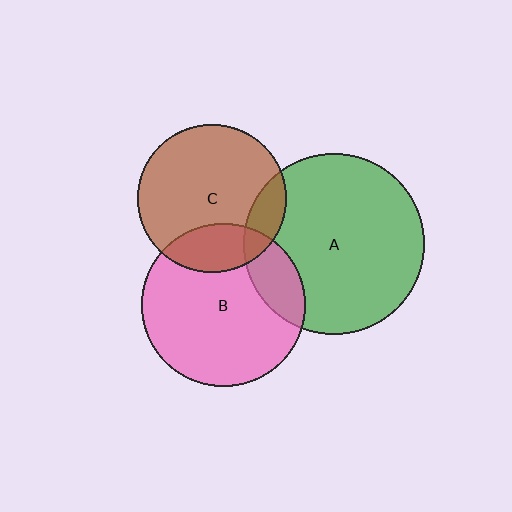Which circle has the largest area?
Circle A (green).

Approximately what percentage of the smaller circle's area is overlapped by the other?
Approximately 20%.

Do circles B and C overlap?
Yes.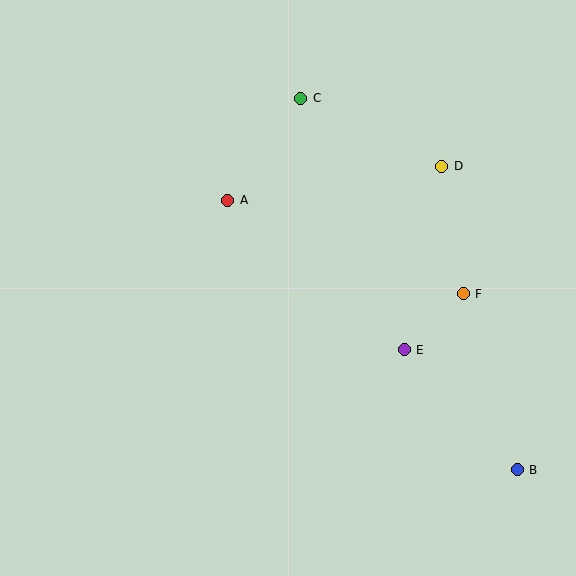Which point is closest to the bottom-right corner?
Point B is closest to the bottom-right corner.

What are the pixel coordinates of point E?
Point E is at (404, 350).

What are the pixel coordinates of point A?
Point A is at (228, 200).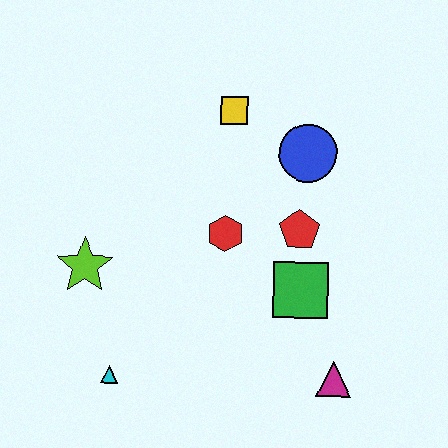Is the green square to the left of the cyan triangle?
No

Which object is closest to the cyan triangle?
The lime star is closest to the cyan triangle.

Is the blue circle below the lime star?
No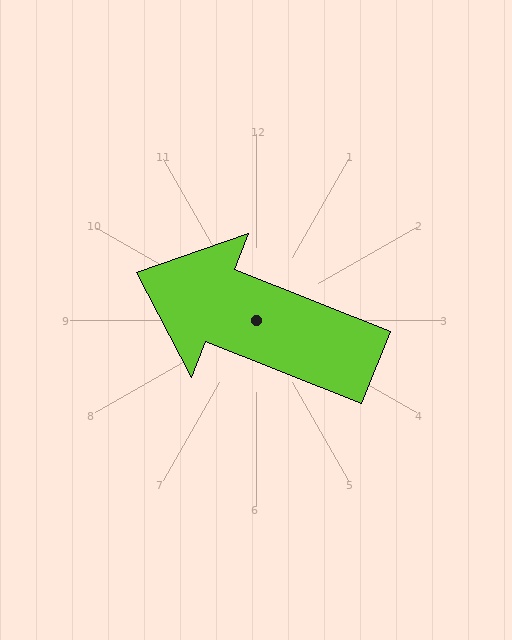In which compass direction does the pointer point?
West.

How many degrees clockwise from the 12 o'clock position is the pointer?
Approximately 292 degrees.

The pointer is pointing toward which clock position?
Roughly 10 o'clock.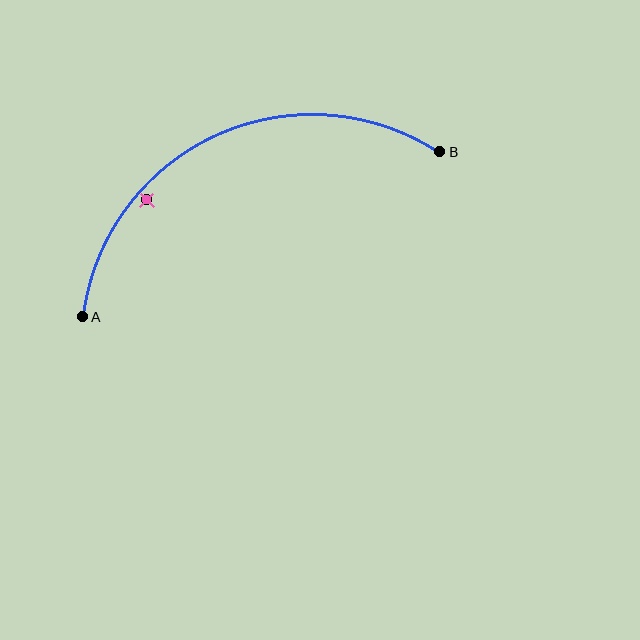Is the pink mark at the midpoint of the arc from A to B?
No — the pink mark does not lie on the arc at all. It sits slightly inside the curve.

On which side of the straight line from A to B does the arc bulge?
The arc bulges above the straight line connecting A and B.